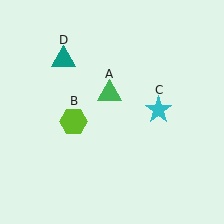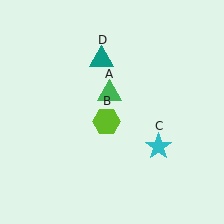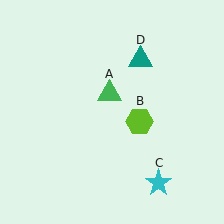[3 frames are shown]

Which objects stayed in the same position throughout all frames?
Green triangle (object A) remained stationary.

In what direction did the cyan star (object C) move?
The cyan star (object C) moved down.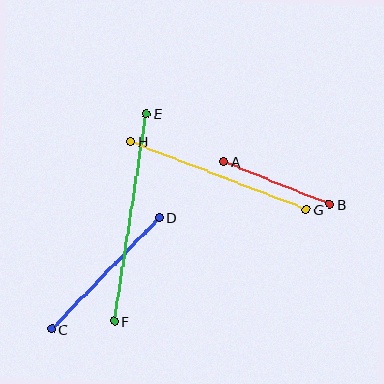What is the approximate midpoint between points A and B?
The midpoint is at approximately (277, 183) pixels.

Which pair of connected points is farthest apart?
Points E and F are farthest apart.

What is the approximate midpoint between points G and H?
The midpoint is at approximately (218, 176) pixels.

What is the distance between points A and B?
The distance is approximately 114 pixels.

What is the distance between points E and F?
The distance is approximately 210 pixels.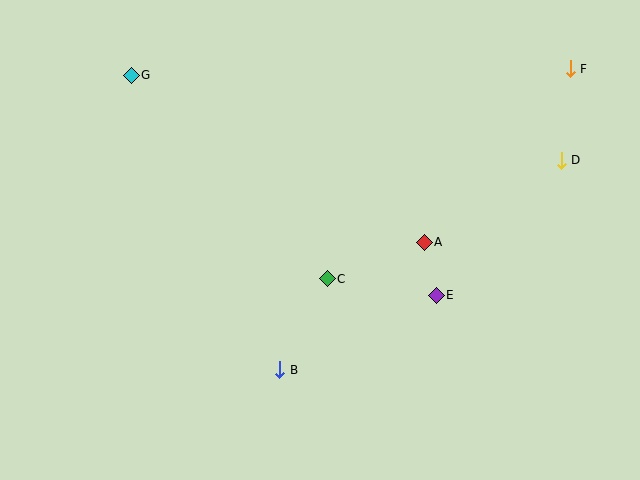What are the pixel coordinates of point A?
Point A is at (424, 242).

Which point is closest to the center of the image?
Point C at (327, 279) is closest to the center.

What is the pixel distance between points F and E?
The distance between F and E is 263 pixels.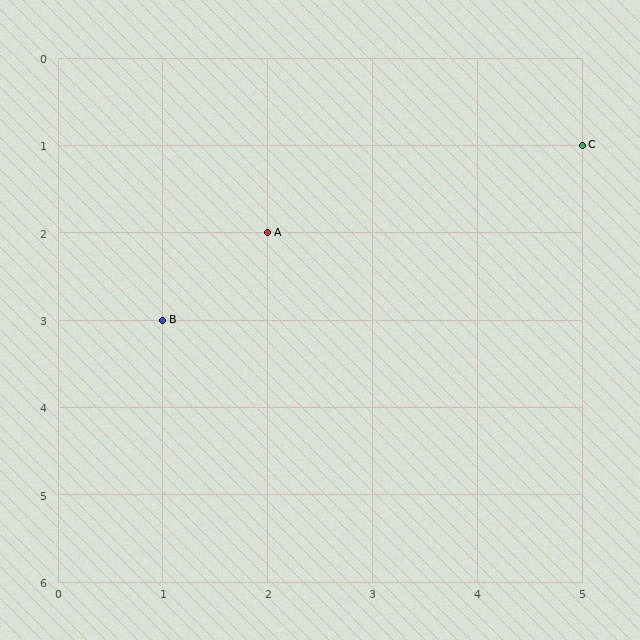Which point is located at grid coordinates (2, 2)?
Point A is at (2, 2).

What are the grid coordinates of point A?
Point A is at grid coordinates (2, 2).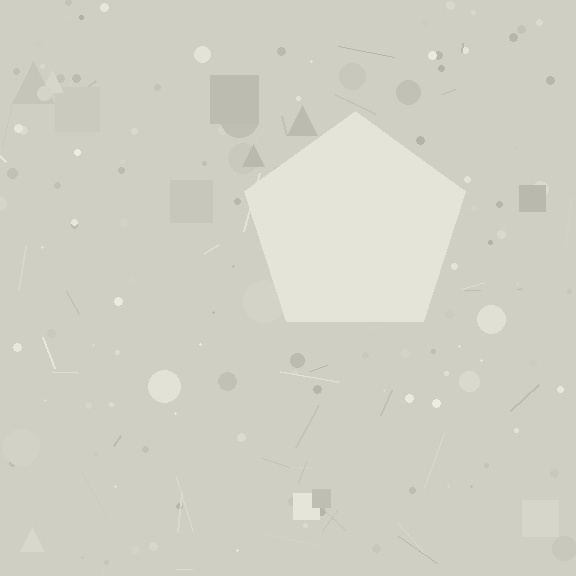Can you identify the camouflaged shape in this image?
The camouflaged shape is a pentagon.